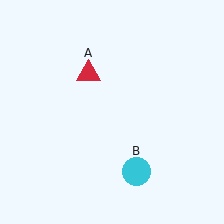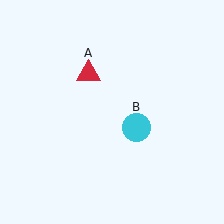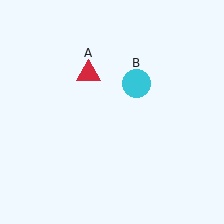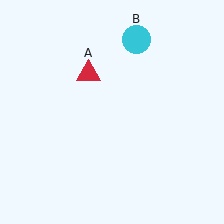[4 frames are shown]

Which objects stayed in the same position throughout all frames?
Red triangle (object A) remained stationary.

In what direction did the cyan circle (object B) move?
The cyan circle (object B) moved up.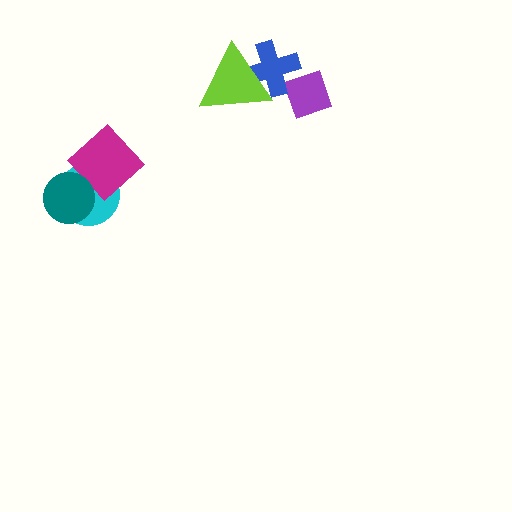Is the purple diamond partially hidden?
Yes, it is partially covered by another shape.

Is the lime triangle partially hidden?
No, no other shape covers it.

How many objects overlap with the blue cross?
2 objects overlap with the blue cross.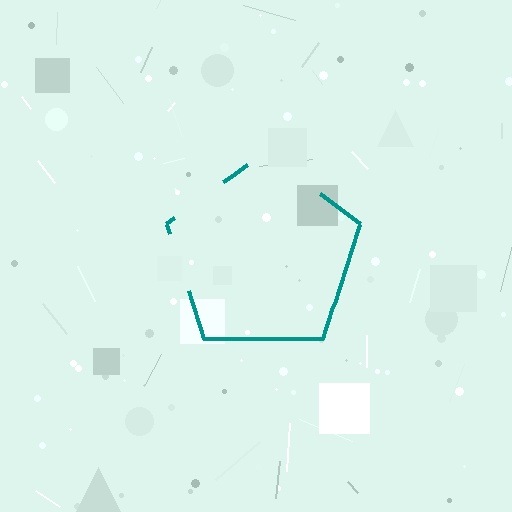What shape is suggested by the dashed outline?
The dashed outline suggests a pentagon.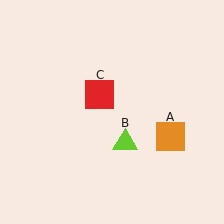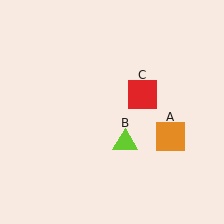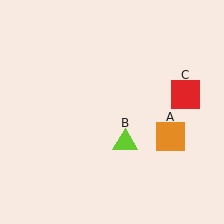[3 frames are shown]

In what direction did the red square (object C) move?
The red square (object C) moved right.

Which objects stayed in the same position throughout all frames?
Orange square (object A) and lime triangle (object B) remained stationary.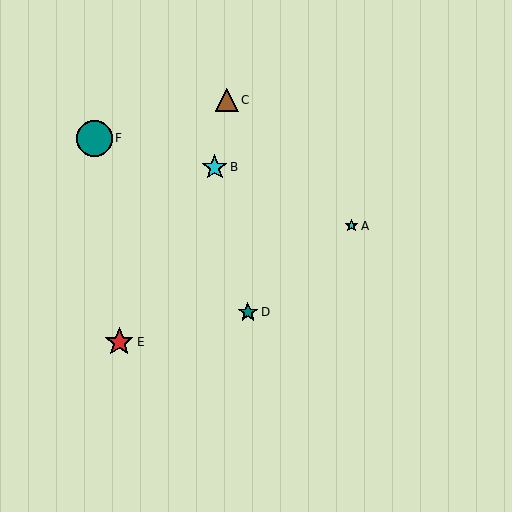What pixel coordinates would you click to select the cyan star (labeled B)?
Click at (215, 167) to select the cyan star B.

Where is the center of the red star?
The center of the red star is at (119, 342).